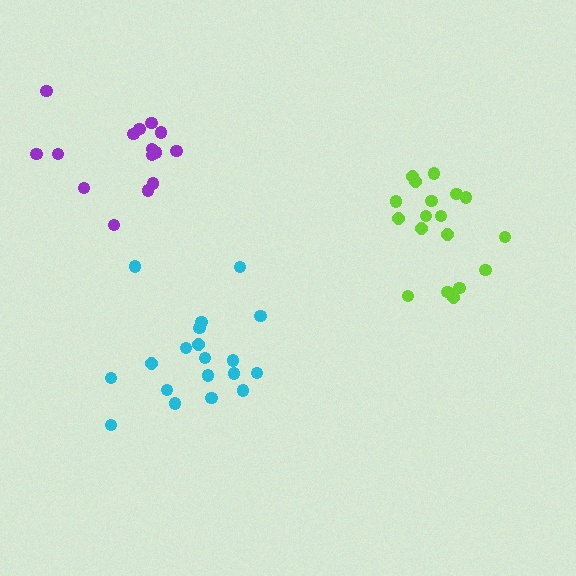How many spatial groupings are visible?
There are 3 spatial groupings.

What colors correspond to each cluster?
The clusters are colored: lime, cyan, purple.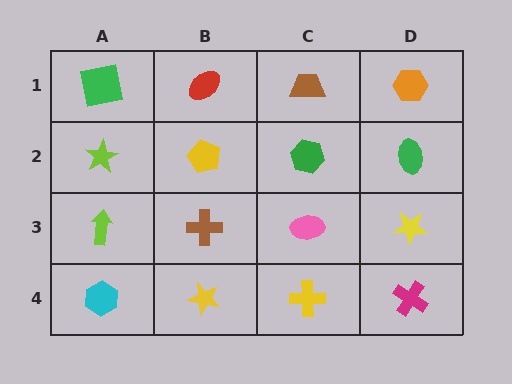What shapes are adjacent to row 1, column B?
A yellow pentagon (row 2, column B), a green square (row 1, column A), a brown trapezoid (row 1, column C).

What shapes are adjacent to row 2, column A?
A green square (row 1, column A), a lime arrow (row 3, column A), a yellow pentagon (row 2, column B).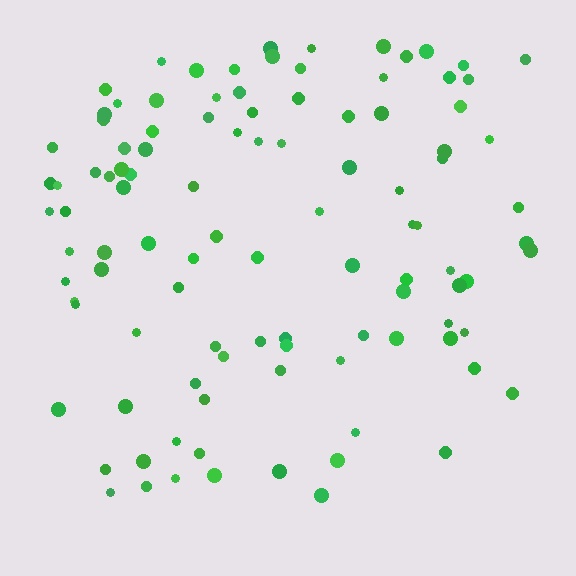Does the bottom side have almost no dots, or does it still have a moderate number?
Still a moderate number, just noticeably fewer than the top.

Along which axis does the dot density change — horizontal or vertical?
Vertical.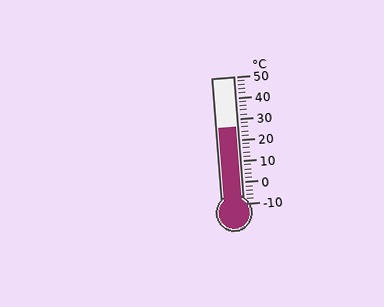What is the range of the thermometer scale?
The thermometer scale ranges from -10°C to 50°C.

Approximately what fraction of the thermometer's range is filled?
The thermometer is filled to approximately 60% of its range.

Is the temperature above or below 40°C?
The temperature is below 40°C.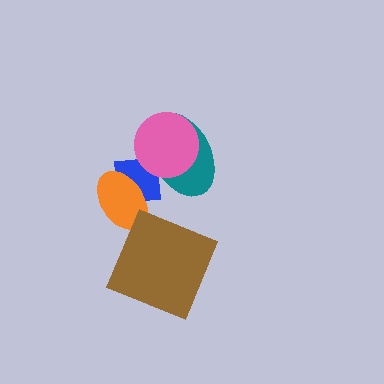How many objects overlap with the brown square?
0 objects overlap with the brown square.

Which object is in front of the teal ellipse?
The pink circle is in front of the teal ellipse.